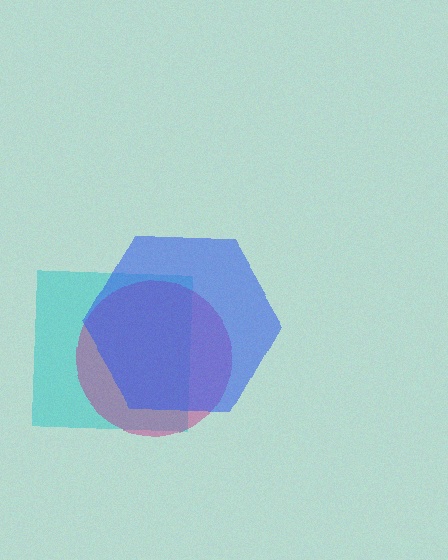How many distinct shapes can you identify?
There are 3 distinct shapes: a cyan square, a magenta circle, a blue hexagon.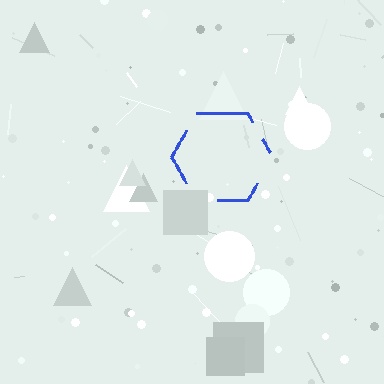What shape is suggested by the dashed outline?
The dashed outline suggests a hexagon.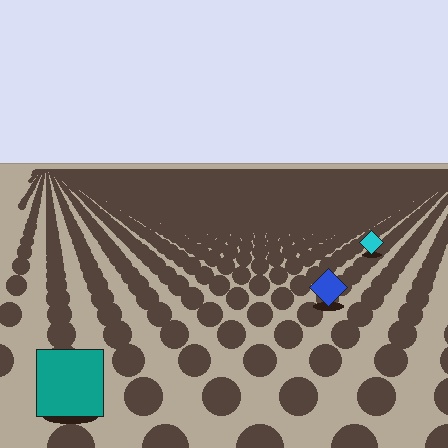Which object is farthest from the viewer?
The cyan diamond is farthest from the viewer. It appears smaller and the ground texture around it is denser.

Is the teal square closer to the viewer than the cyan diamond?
Yes. The teal square is closer — you can tell from the texture gradient: the ground texture is coarser near it.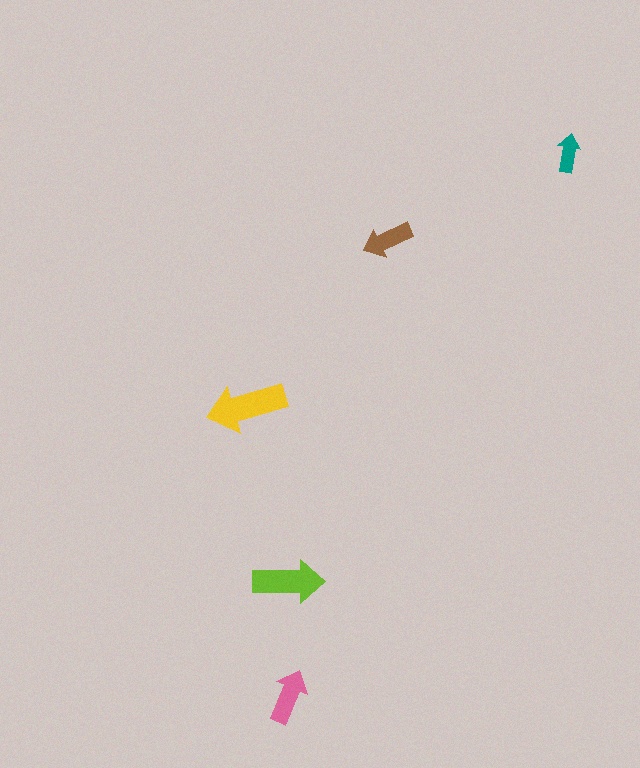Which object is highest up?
The teal arrow is topmost.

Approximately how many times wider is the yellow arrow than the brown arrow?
About 1.5 times wider.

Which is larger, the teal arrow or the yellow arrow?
The yellow one.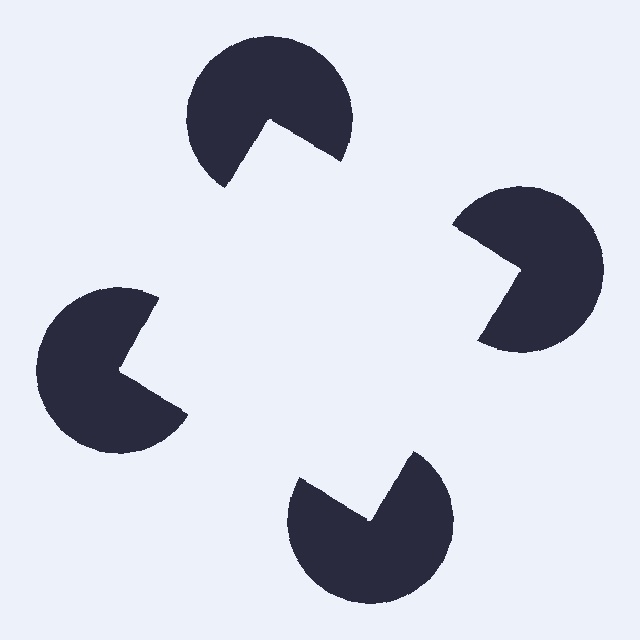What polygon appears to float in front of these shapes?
An illusory square — its edges are inferred from the aligned wedge cuts in the pac-man discs, not physically drawn.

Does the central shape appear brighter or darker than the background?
It typically appears slightly brighter than the background, even though no actual brightness change is drawn.